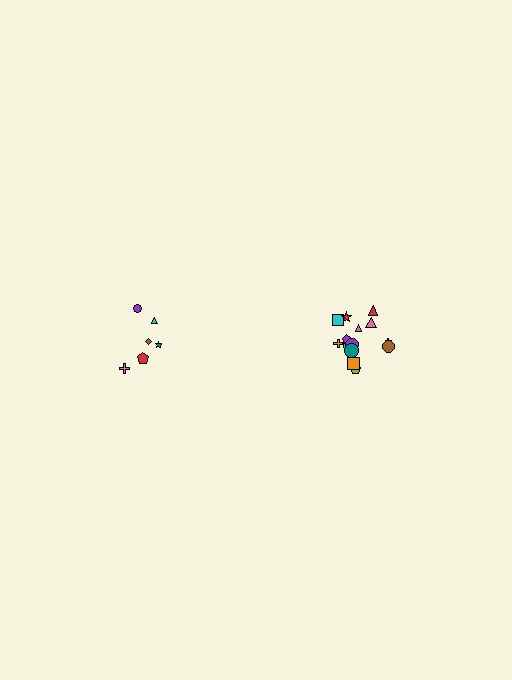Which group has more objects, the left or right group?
The right group.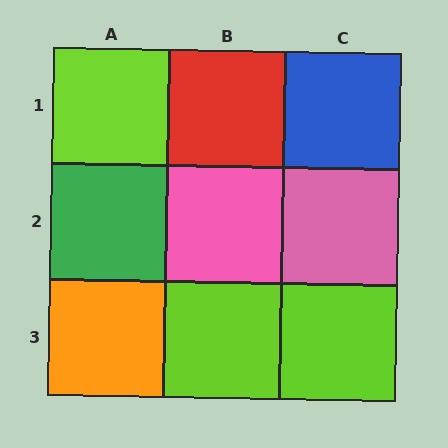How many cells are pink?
2 cells are pink.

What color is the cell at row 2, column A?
Green.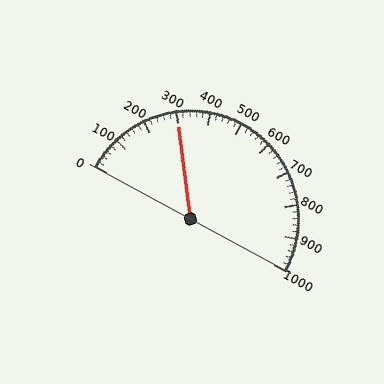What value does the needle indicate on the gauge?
The needle indicates approximately 300.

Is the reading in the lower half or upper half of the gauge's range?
The reading is in the lower half of the range (0 to 1000).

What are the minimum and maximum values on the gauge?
The gauge ranges from 0 to 1000.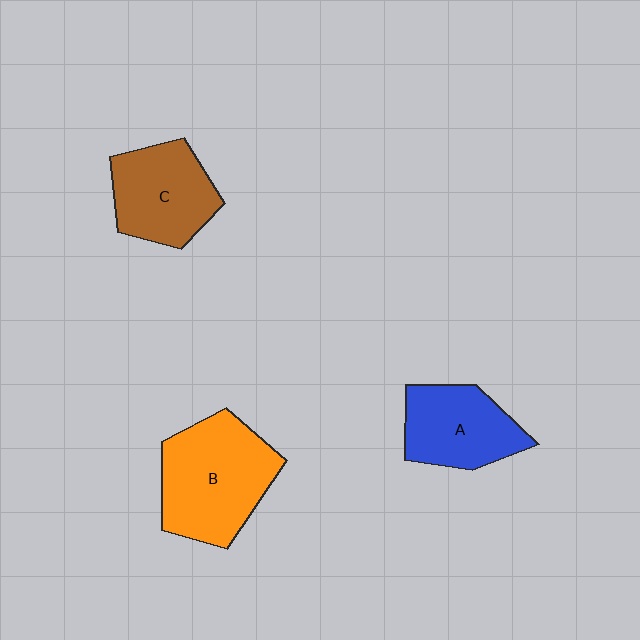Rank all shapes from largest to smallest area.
From largest to smallest: B (orange), C (brown), A (blue).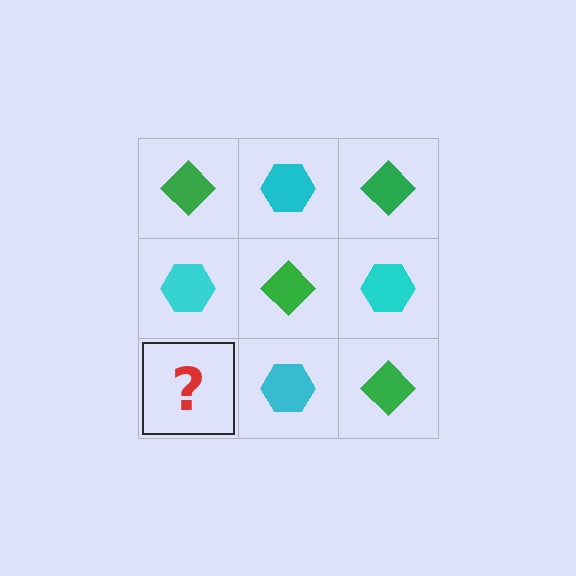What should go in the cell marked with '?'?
The missing cell should contain a green diamond.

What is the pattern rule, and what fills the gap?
The rule is that it alternates green diamond and cyan hexagon in a checkerboard pattern. The gap should be filled with a green diamond.